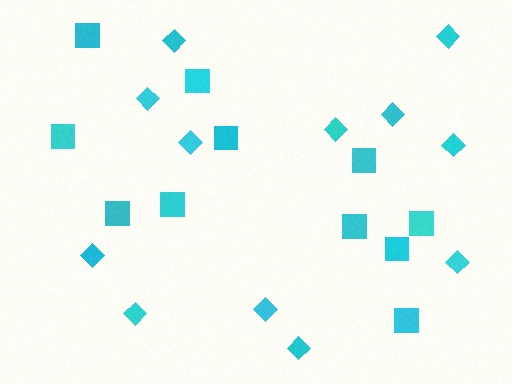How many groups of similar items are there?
There are 2 groups: one group of diamonds (12) and one group of squares (11).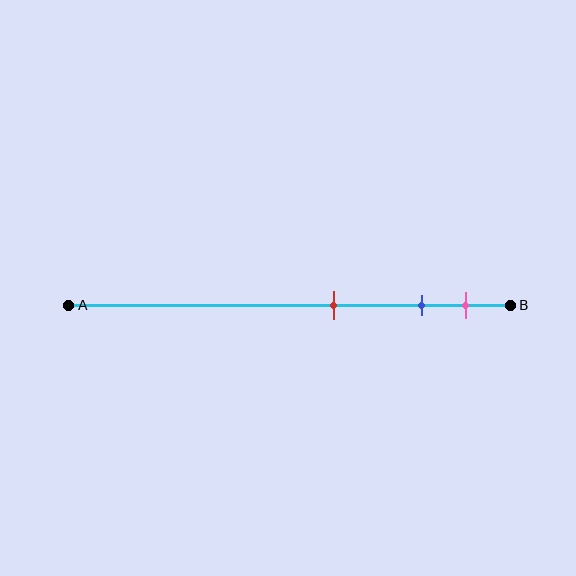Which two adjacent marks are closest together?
The blue and pink marks are the closest adjacent pair.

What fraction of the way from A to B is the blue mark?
The blue mark is approximately 80% (0.8) of the way from A to B.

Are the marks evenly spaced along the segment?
No, the marks are not evenly spaced.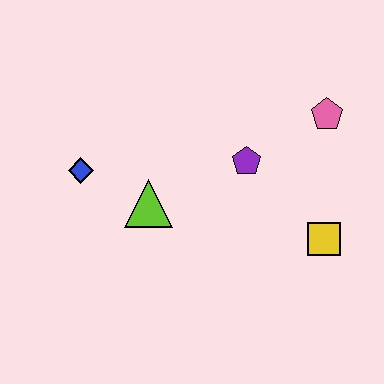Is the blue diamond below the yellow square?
No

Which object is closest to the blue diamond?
The lime triangle is closest to the blue diamond.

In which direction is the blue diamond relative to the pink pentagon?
The blue diamond is to the left of the pink pentagon.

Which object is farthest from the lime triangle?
The pink pentagon is farthest from the lime triangle.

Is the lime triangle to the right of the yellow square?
No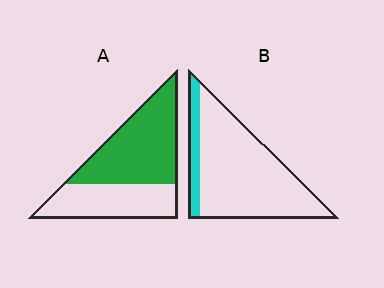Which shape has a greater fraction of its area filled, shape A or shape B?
Shape A.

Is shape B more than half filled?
No.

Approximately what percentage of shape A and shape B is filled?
A is approximately 60% and B is approximately 15%.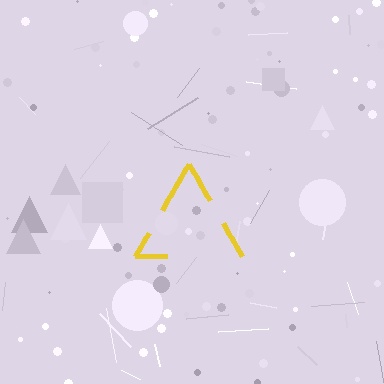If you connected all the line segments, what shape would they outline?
They would outline a triangle.